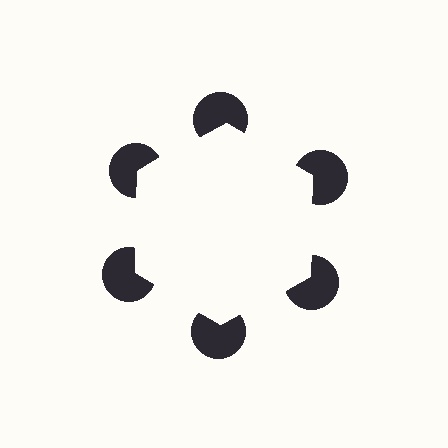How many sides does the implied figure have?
6 sides.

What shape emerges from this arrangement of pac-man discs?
An illusory hexagon — its edges are inferred from the aligned wedge cuts in the pac-man discs, not physically drawn.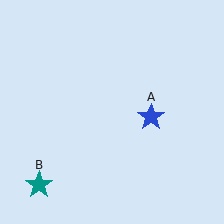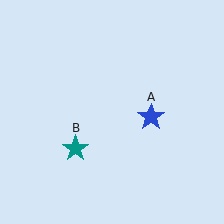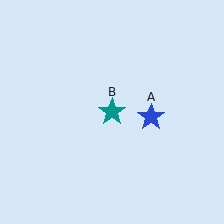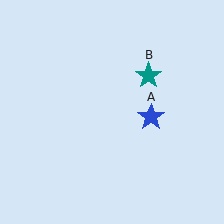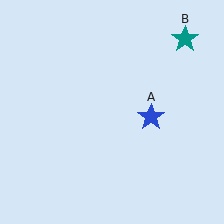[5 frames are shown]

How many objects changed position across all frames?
1 object changed position: teal star (object B).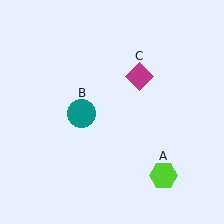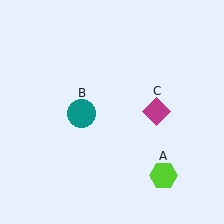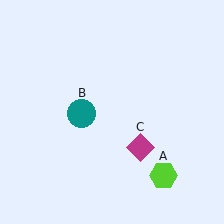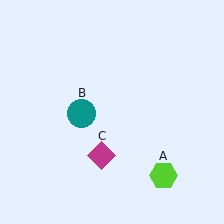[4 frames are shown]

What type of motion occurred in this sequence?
The magenta diamond (object C) rotated clockwise around the center of the scene.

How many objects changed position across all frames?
1 object changed position: magenta diamond (object C).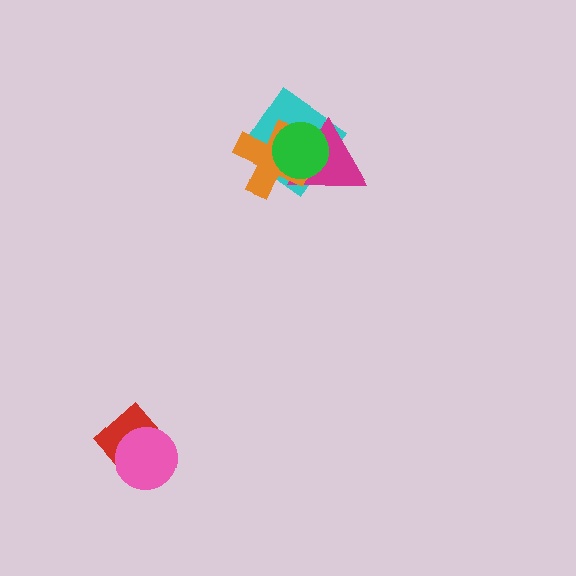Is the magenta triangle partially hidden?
Yes, it is partially covered by another shape.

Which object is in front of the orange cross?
The green circle is in front of the orange cross.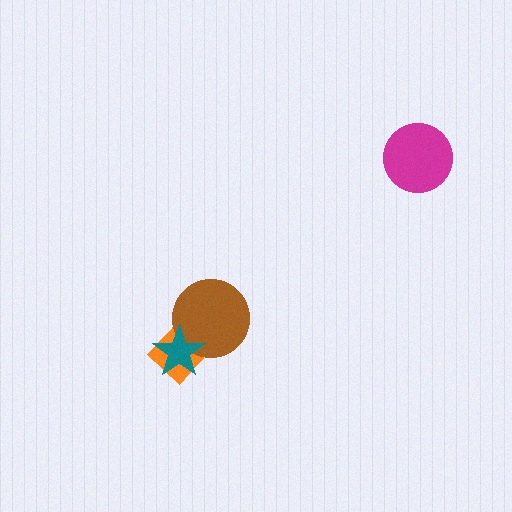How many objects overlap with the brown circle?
2 objects overlap with the brown circle.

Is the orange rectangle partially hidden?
Yes, it is partially covered by another shape.